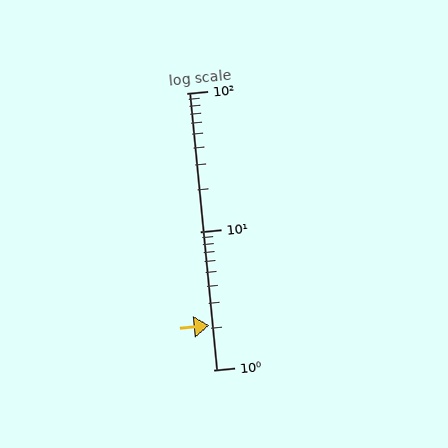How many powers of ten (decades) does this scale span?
The scale spans 2 decades, from 1 to 100.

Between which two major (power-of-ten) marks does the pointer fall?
The pointer is between 1 and 10.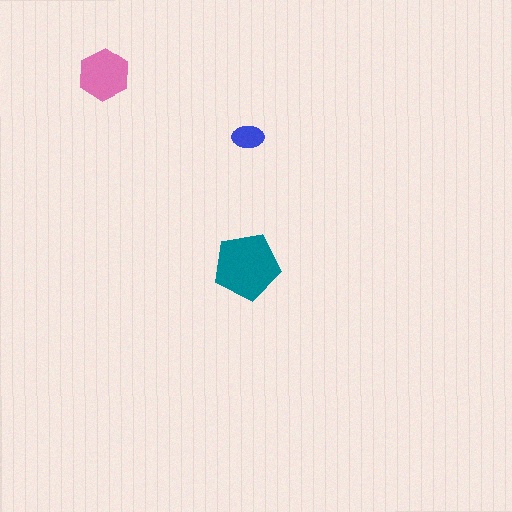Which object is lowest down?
The teal pentagon is bottommost.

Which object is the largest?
The teal pentagon.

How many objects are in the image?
There are 3 objects in the image.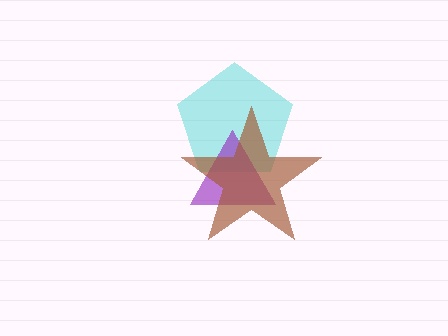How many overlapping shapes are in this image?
There are 3 overlapping shapes in the image.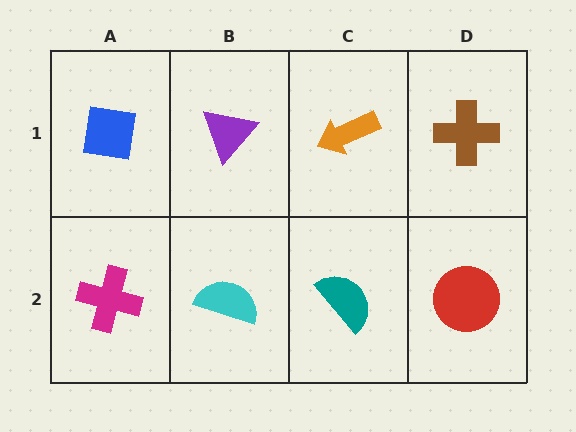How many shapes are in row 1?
4 shapes.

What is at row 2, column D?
A red circle.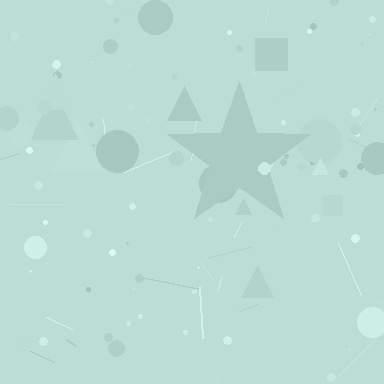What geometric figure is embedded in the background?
A star is embedded in the background.